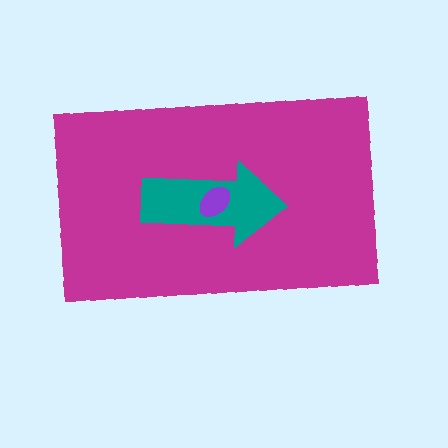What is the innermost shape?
The purple ellipse.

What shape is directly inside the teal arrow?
The purple ellipse.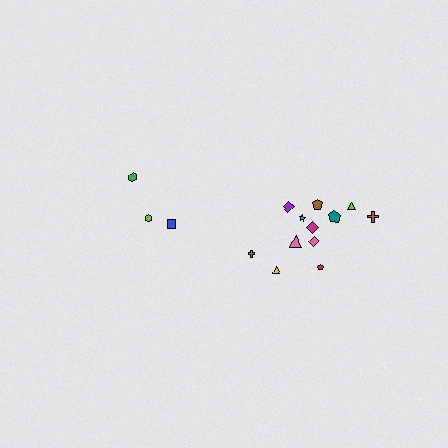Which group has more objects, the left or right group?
The right group.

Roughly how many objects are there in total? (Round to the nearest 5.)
Roughly 15 objects in total.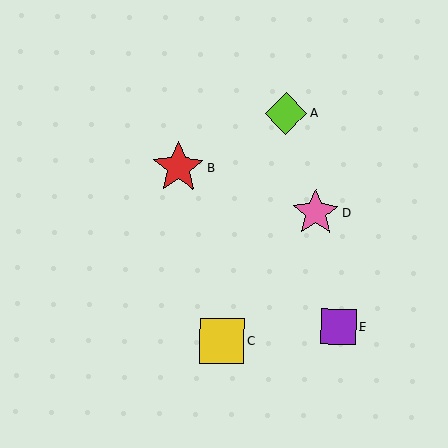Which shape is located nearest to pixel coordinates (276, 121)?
The lime diamond (labeled A) at (286, 113) is nearest to that location.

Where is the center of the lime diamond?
The center of the lime diamond is at (286, 113).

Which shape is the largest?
The red star (labeled B) is the largest.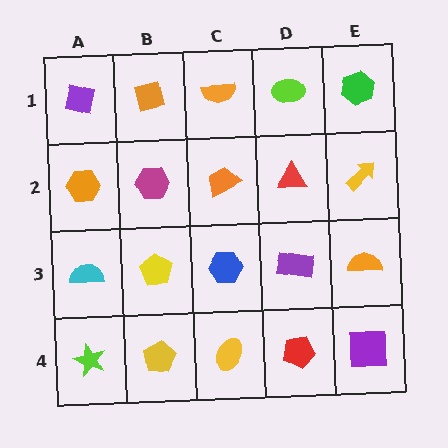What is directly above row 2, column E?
A green hexagon.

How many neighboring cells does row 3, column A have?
3.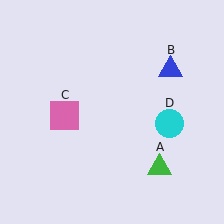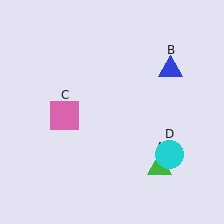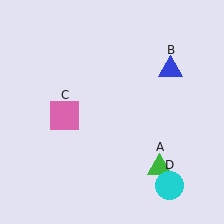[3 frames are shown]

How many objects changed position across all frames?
1 object changed position: cyan circle (object D).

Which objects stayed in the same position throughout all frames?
Green triangle (object A) and blue triangle (object B) and pink square (object C) remained stationary.